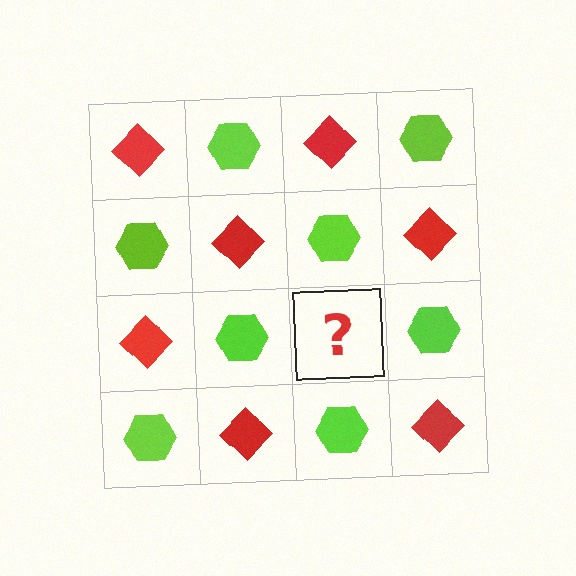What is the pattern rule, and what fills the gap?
The rule is that it alternates red diamond and lime hexagon in a checkerboard pattern. The gap should be filled with a red diamond.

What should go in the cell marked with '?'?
The missing cell should contain a red diamond.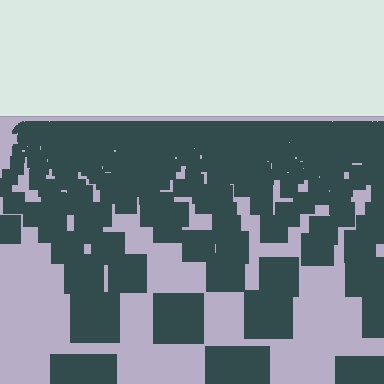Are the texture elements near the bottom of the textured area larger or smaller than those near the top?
Larger. Near the bottom, elements are closer to the viewer and appear at a bigger on-screen size.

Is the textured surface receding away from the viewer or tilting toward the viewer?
The surface is receding away from the viewer. Texture elements get smaller and denser toward the top.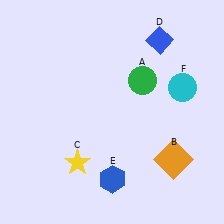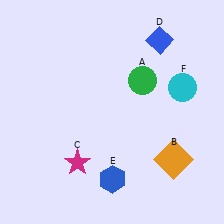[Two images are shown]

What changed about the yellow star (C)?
In Image 1, C is yellow. In Image 2, it changed to magenta.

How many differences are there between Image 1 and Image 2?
There is 1 difference between the two images.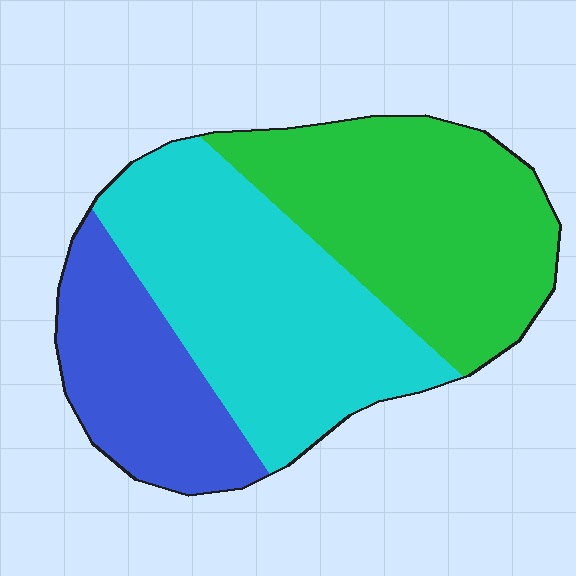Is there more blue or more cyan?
Cyan.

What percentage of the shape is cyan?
Cyan covers 40% of the shape.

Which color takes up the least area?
Blue, at roughly 20%.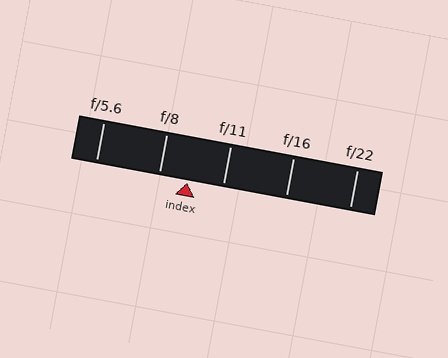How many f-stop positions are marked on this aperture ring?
There are 5 f-stop positions marked.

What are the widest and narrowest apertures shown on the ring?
The widest aperture shown is f/5.6 and the narrowest is f/22.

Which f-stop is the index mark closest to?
The index mark is closest to f/8.